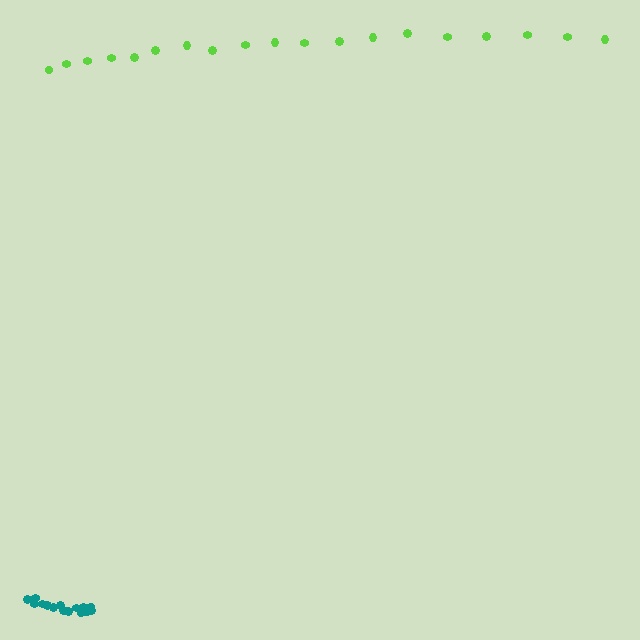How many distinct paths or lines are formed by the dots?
There are 2 distinct paths.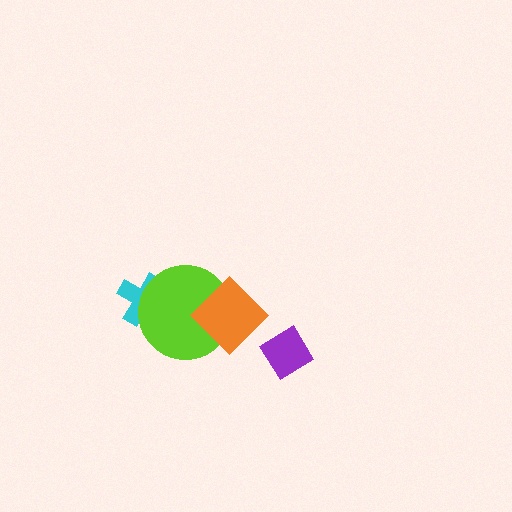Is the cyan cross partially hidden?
Yes, it is partially covered by another shape.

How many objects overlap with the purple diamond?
0 objects overlap with the purple diamond.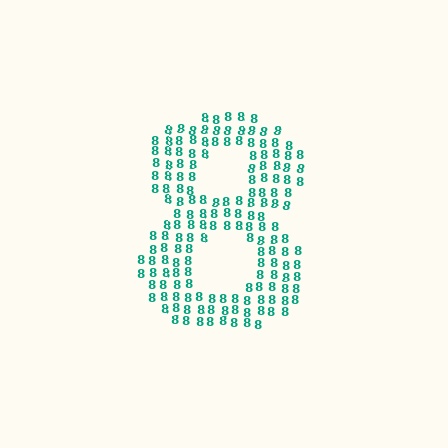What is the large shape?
The large shape is the digit 8.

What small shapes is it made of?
It is made of small digit 8's.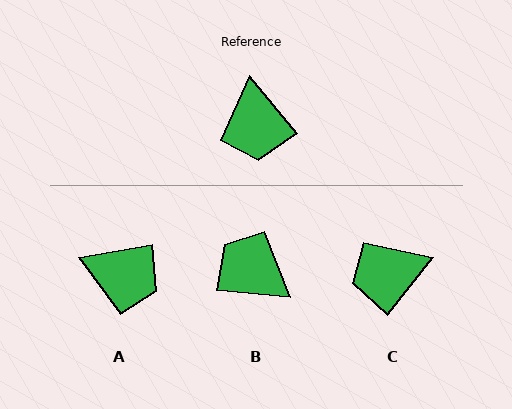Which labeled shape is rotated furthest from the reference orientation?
B, about 135 degrees away.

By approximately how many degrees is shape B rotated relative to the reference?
Approximately 135 degrees clockwise.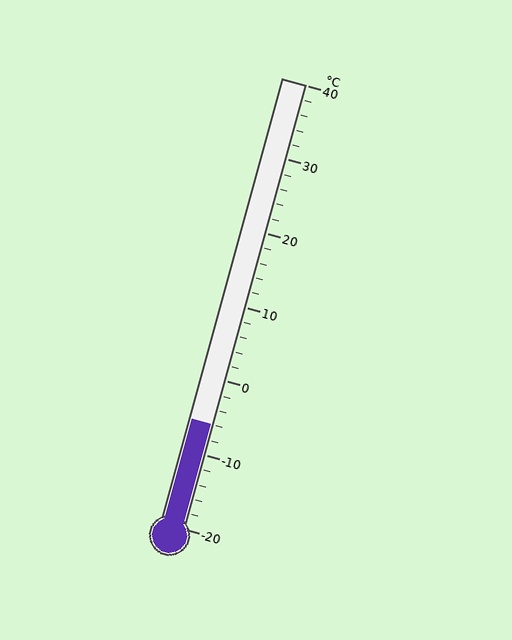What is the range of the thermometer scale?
The thermometer scale ranges from -20°C to 40°C.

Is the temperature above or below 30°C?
The temperature is below 30°C.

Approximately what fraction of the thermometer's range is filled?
The thermometer is filled to approximately 25% of its range.